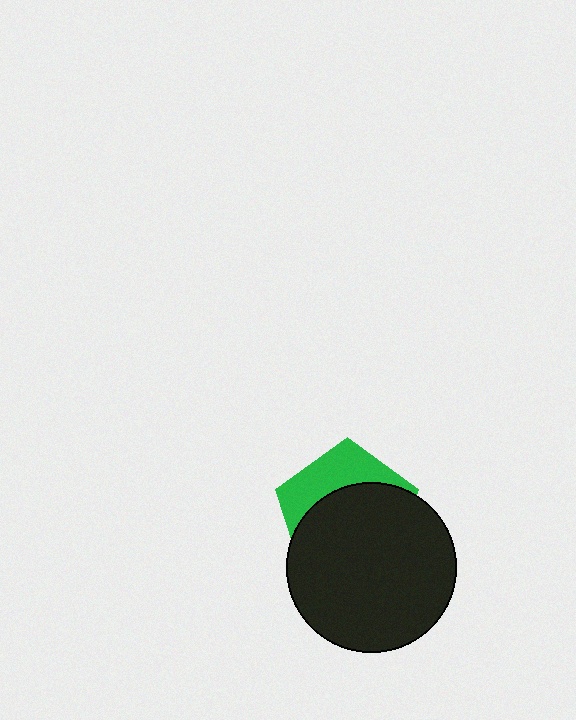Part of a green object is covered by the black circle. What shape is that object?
It is a pentagon.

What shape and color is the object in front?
The object in front is a black circle.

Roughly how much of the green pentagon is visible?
A small part of it is visible (roughly 34%).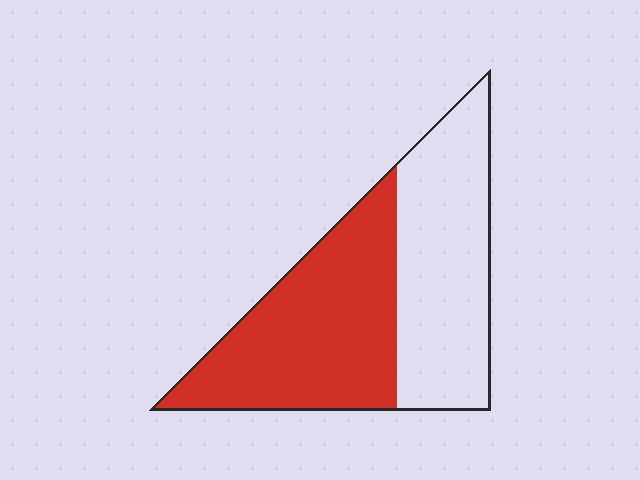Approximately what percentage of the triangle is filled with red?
Approximately 55%.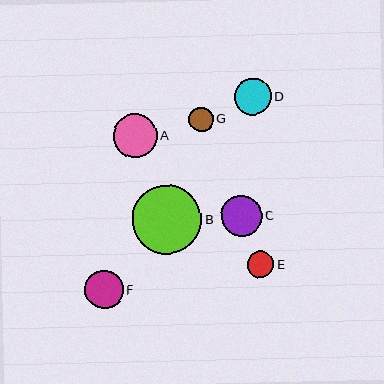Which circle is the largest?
Circle B is the largest with a size of approximately 69 pixels.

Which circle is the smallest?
Circle G is the smallest with a size of approximately 25 pixels.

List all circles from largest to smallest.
From largest to smallest: B, A, C, F, D, E, G.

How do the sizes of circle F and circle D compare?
Circle F and circle D are approximately the same size.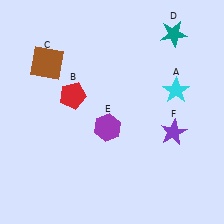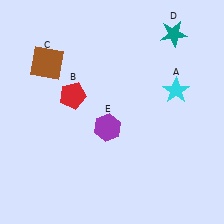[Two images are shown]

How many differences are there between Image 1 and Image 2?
There is 1 difference between the two images.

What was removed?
The purple star (F) was removed in Image 2.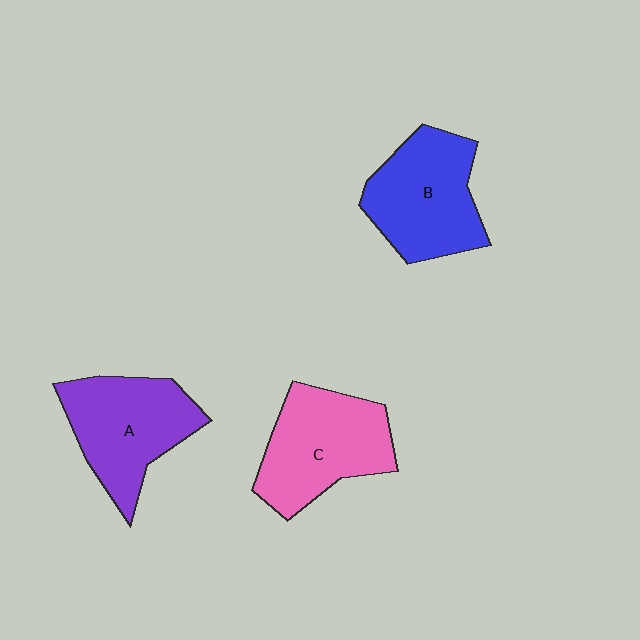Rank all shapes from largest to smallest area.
From largest to smallest: C (pink), B (blue), A (purple).